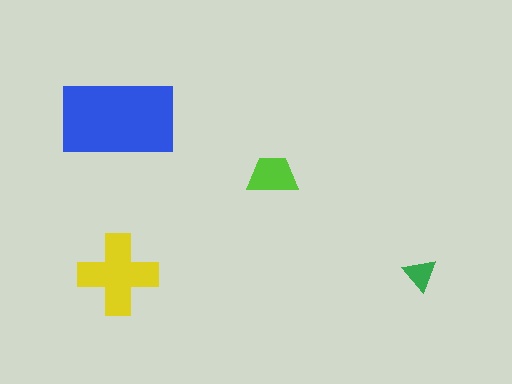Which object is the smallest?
The green triangle.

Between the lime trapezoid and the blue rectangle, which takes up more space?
The blue rectangle.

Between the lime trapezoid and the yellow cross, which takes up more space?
The yellow cross.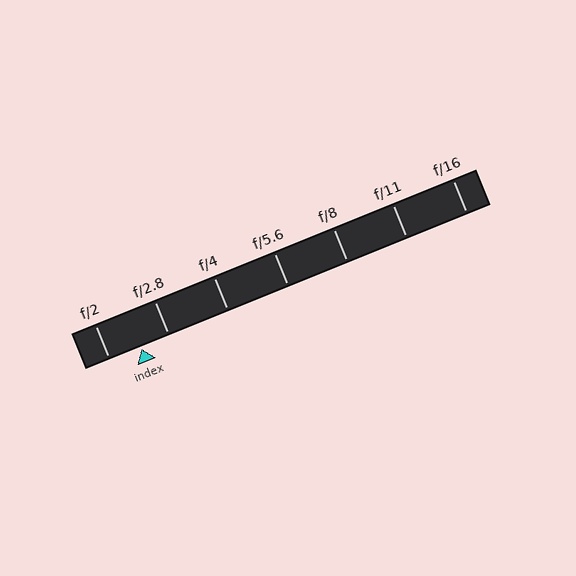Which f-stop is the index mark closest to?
The index mark is closest to f/2.8.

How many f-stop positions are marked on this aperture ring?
There are 7 f-stop positions marked.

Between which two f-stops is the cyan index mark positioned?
The index mark is between f/2 and f/2.8.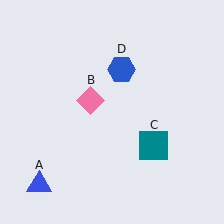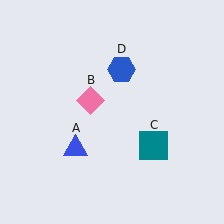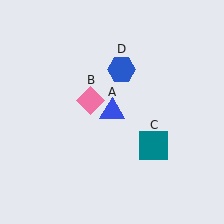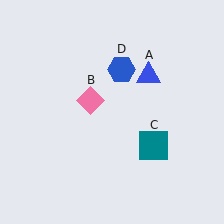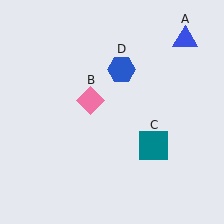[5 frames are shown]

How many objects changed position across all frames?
1 object changed position: blue triangle (object A).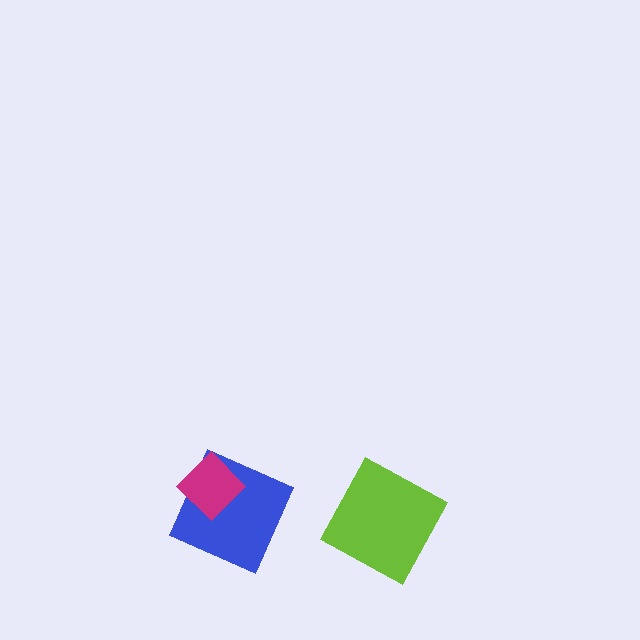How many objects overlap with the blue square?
1 object overlaps with the blue square.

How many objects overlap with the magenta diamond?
1 object overlaps with the magenta diamond.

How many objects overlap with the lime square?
0 objects overlap with the lime square.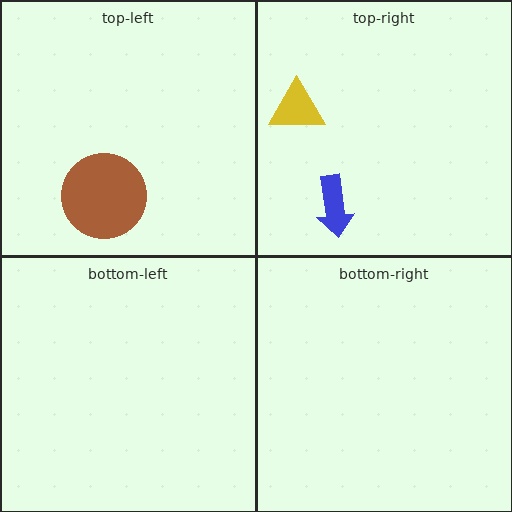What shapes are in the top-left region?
The brown circle.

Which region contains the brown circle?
The top-left region.